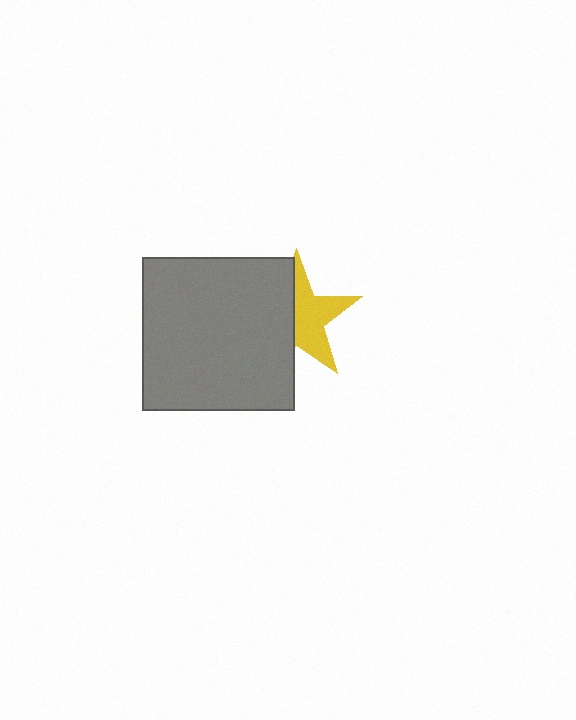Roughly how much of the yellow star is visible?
About half of it is visible (roughly 52%).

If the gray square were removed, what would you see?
You would see the complete yellow star.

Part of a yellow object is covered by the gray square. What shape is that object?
It is a star.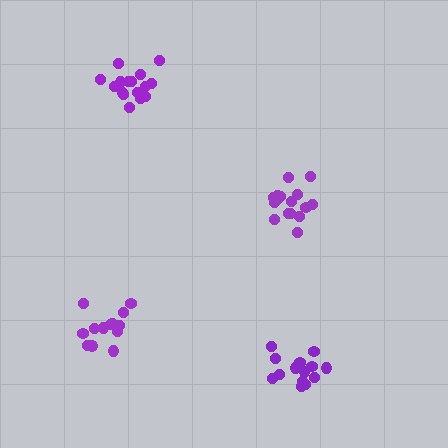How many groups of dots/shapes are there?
There are 4 groups.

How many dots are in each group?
Group 1: 17 dots, Group 2: 16 dots, Group 3: 17 dots, Group 4: 14 dots (64 total).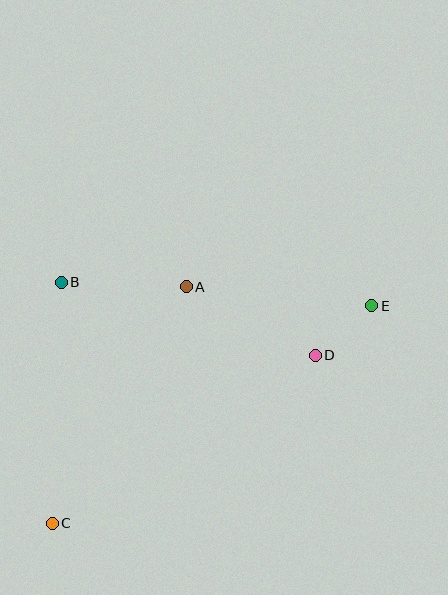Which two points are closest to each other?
Points D and E are closest to each other.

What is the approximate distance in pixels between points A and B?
The distance between A and B is approximately 125 pixels.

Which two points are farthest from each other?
Points C and E are farthest from each other.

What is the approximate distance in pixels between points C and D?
The distance between C and D is approximately 312 pixels.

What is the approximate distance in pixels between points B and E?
The distance between B and E is approximately 311 pixels.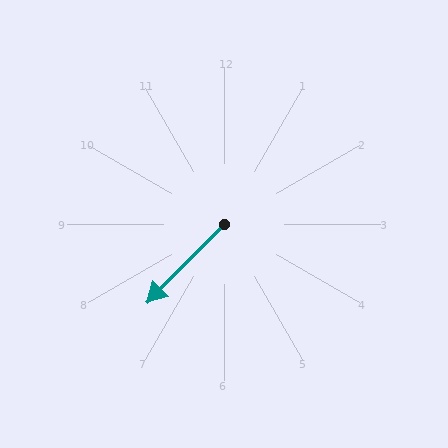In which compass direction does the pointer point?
Southwest.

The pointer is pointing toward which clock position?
Roughly 7 o'clock.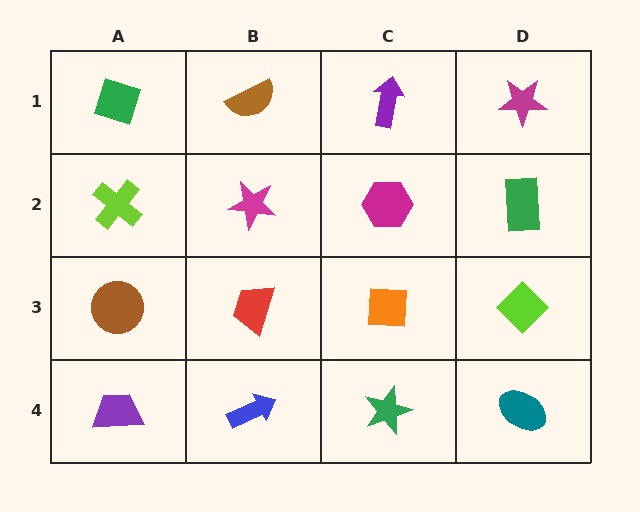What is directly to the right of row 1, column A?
A brown semicircle.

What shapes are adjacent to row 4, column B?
A red trapezoid (row 3, column B), a purple trapezoid (row 4, column A), a green star (row 4, column C).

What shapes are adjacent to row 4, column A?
A brown circle (row 3, column A), a blue arrow (row 4, column B).